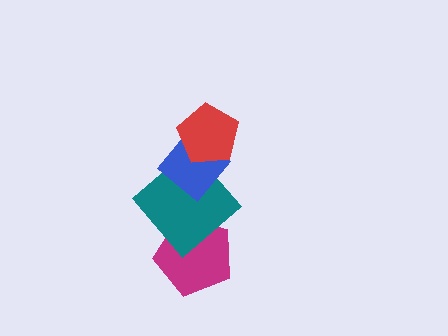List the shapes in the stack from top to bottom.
From top to bottom: the red pentagon, the blue diamond, the teal diamond, the magenta pentagon.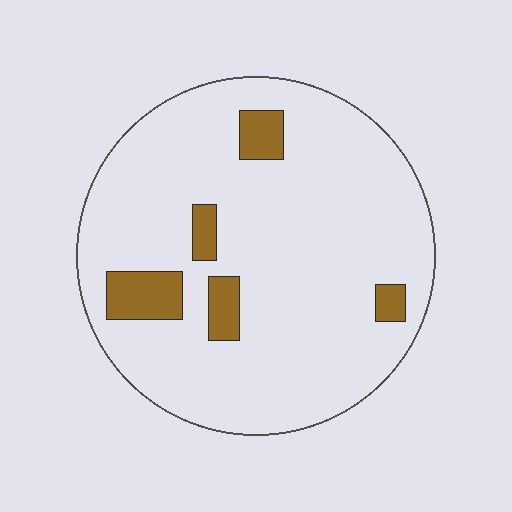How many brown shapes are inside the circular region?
5.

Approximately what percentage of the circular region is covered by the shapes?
Approximately 10%.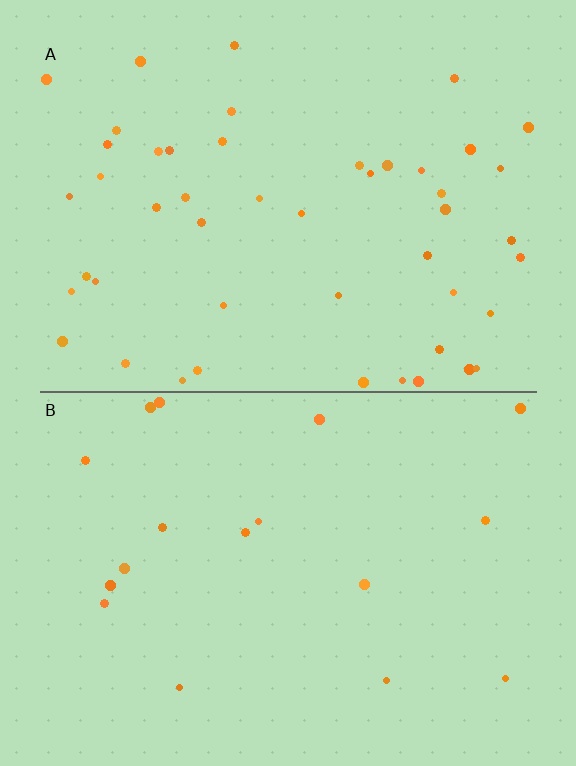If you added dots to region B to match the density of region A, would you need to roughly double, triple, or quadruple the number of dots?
Approximately triple.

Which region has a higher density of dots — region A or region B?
A (the top).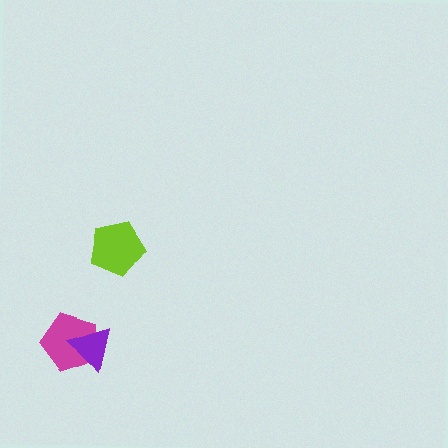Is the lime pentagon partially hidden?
No, no other shape covers it.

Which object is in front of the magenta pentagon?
The purple triangle is in front of the magenta pentagon.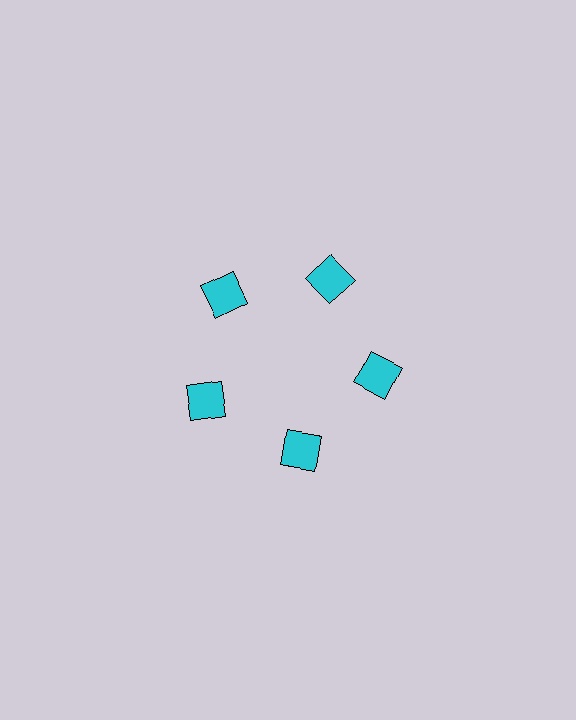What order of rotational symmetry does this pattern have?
This pattern has 5-fold rotational symmetry.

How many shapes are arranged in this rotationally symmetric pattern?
There are 5 shapes, arranged in 5 groups of 1.